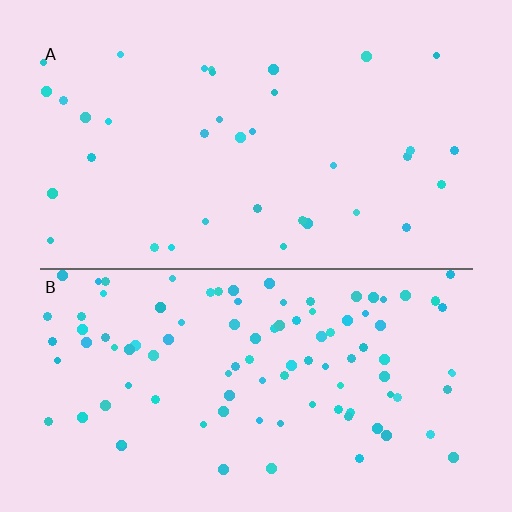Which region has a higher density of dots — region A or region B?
B (the bottom).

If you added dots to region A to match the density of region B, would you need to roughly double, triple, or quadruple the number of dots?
Approximately triple.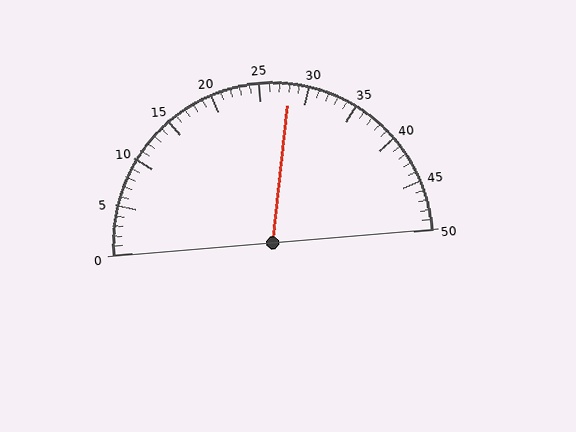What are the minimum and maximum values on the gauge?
The gauge ranges from 0 to 50.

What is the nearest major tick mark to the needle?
The nearest major tick mark is 30.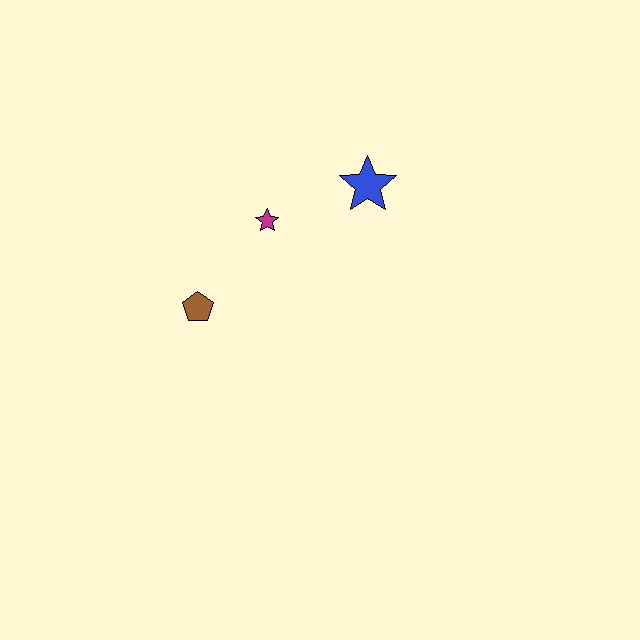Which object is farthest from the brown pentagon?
The blue star is farthest from the brown pentagon.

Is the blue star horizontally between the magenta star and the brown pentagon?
No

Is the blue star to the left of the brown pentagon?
No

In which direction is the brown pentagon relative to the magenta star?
The brown pentagon is below the magenta star.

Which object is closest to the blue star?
The magenta star is closest to the blue star.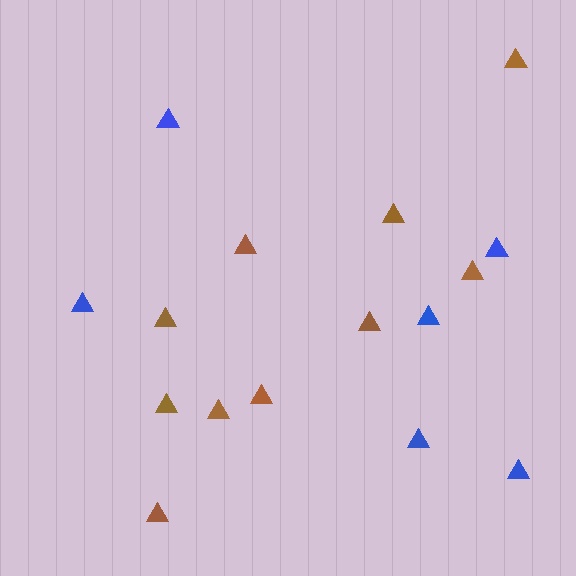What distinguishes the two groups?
There are 2 groups: one group of brown triangles (10) and one group of blue triangles (6).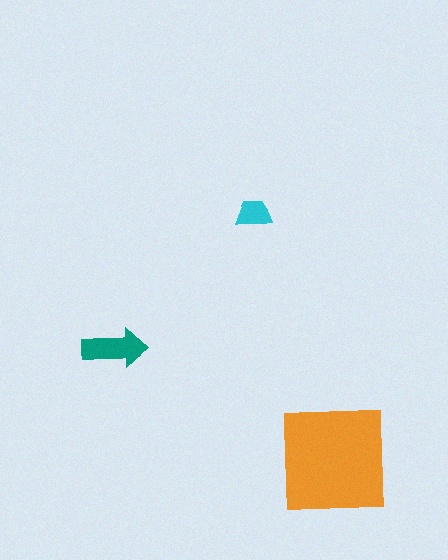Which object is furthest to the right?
The orange square is rightmost.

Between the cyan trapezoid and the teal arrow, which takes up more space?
The teal arrow.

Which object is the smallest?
The cyan trapezoid.